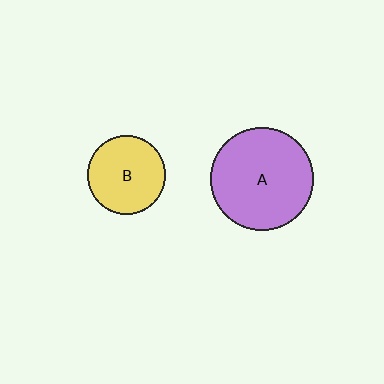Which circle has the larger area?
Circle A (purple).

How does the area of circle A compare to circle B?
Approximately 1.7 times.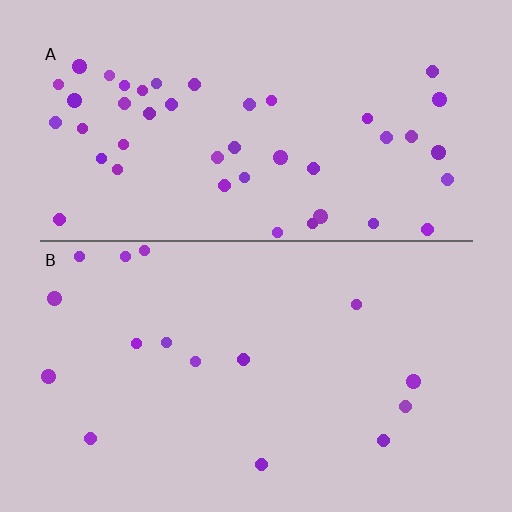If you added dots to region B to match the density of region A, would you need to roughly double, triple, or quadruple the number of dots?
Approximately triple.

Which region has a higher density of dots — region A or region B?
A (the top).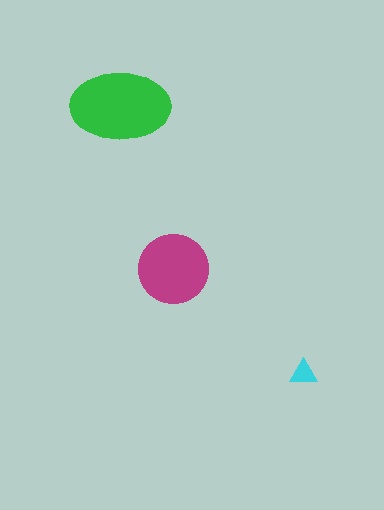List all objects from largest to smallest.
The green ellipse, the magenta circle, the cyan triangle.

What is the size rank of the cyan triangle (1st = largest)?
3rd.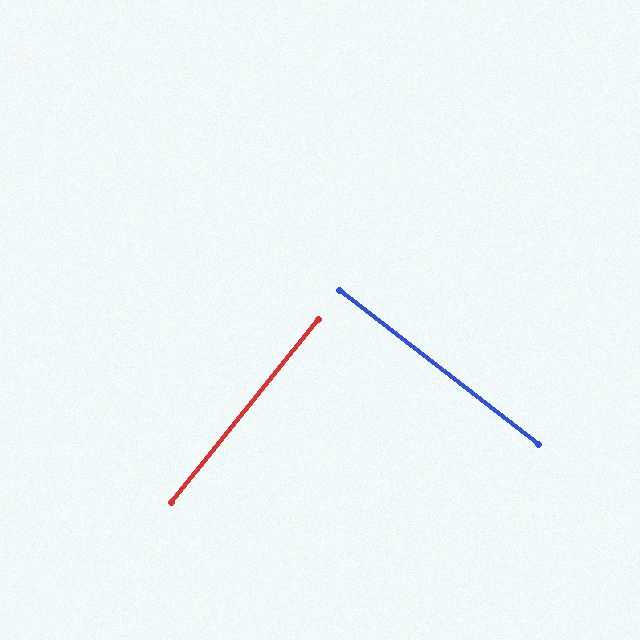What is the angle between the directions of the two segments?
Approximately 89 degrees.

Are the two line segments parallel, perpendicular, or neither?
Perpendicular — they meet at approximately 89°.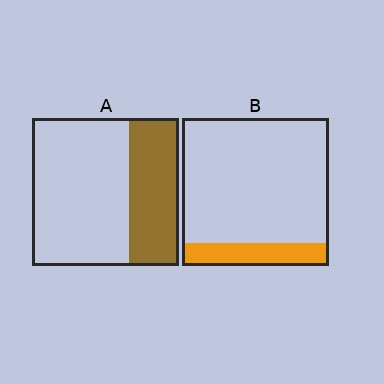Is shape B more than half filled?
No.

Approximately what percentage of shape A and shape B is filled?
A is approximately 35% and B is approximately 15%.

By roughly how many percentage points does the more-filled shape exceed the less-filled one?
By roughly 20 percentage points (A over B).